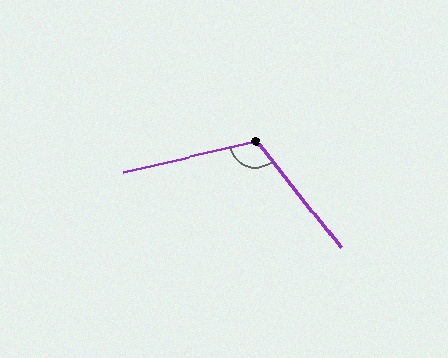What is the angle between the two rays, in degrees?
Approximately 115 degrees.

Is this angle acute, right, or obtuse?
It is obtuse.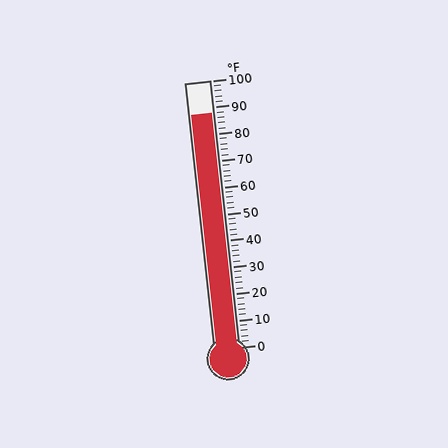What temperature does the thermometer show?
The thermometer shows approximately 88°F.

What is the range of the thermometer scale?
The thermometer scale ranges from 0°F to 100°F.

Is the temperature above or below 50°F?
The temperature is above 50°F.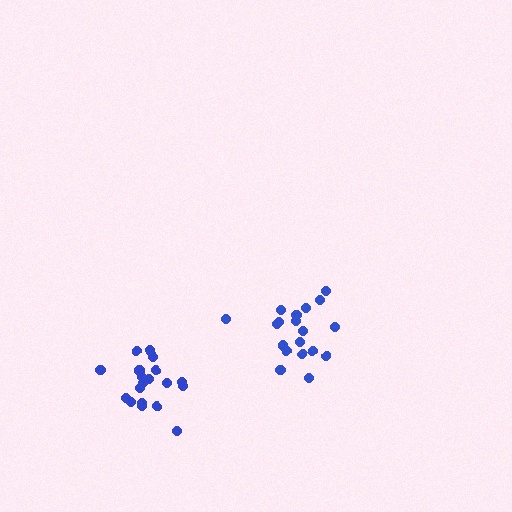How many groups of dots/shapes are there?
There are 2 groups.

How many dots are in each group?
Group 1: 19 dots, Group 2: 19 dots (38 total).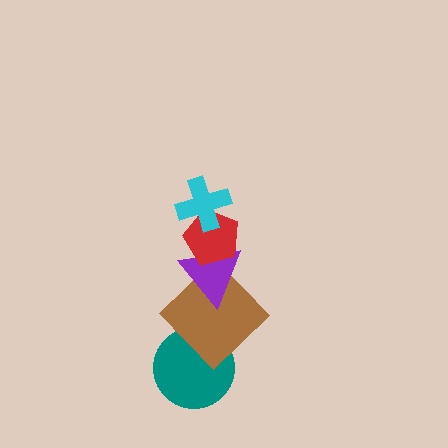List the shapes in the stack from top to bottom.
From top to bottom: the cyan cross, the red pentagon, the purple triangle, the brown diamond, the teal circle.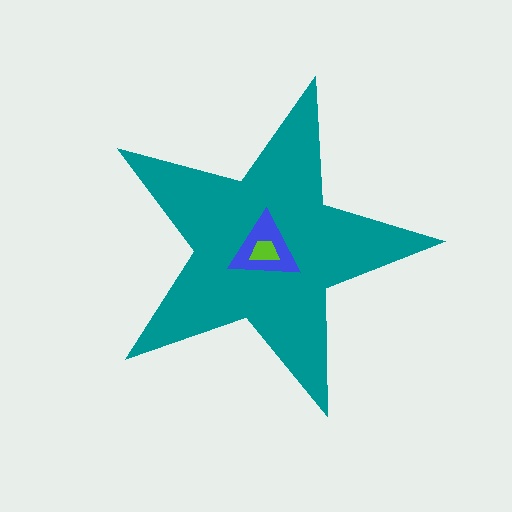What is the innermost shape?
The lime trapezoid.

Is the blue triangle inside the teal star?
Yes.